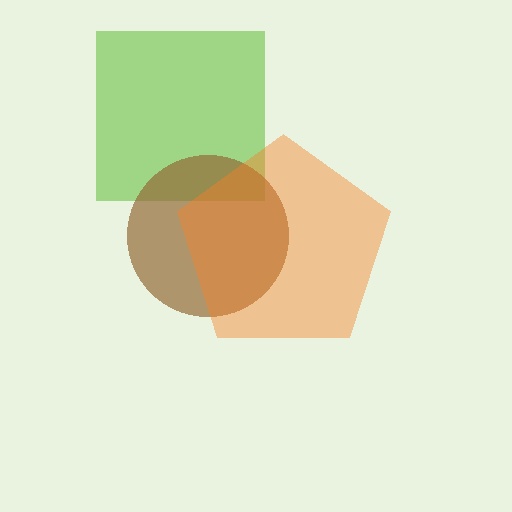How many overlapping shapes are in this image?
There are 3 overlapping shapes in the image.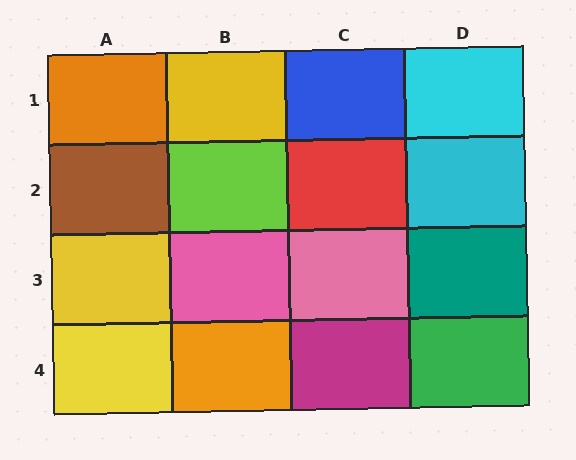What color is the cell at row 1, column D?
Cyan.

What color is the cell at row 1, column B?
Yellow.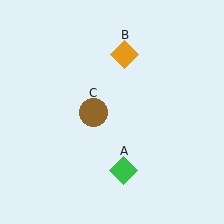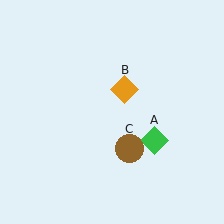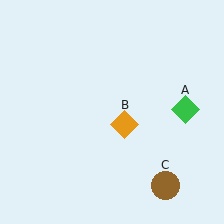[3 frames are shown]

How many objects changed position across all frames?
3 objects changed position: green diamond (object A), orange diamond (object B), brown circle (object C).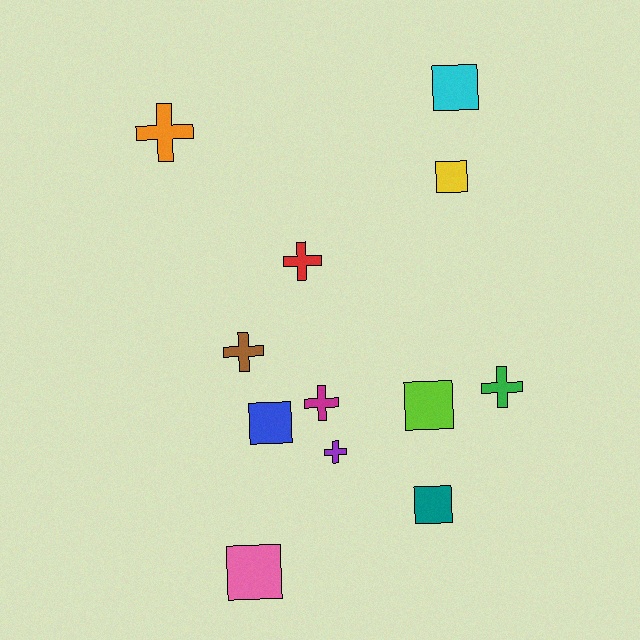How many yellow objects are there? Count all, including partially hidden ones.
There is 1 yellow object.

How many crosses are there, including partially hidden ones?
There are 6 crosses.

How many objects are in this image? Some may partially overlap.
There are 12 objects.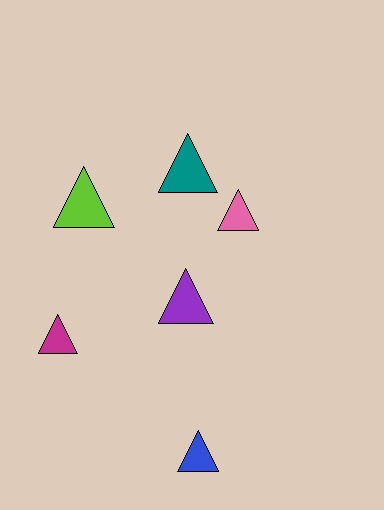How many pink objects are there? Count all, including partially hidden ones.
There is 1 pink object.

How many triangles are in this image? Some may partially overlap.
There are 6 triangles.